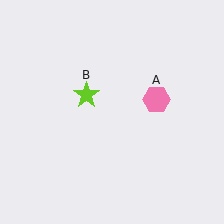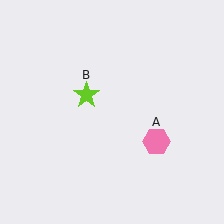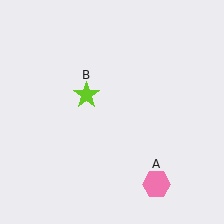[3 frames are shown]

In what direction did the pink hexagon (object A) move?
The pink hexagon (object A) moved down.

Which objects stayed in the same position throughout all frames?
Lime star (object B) remained stationary.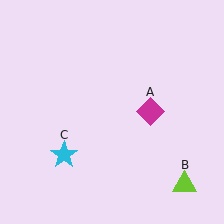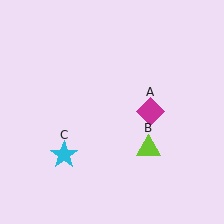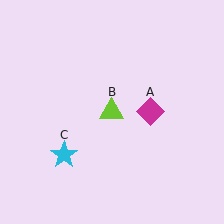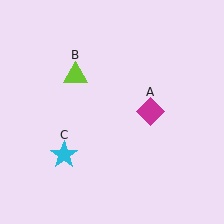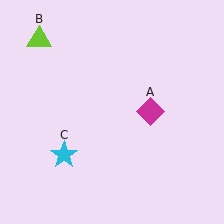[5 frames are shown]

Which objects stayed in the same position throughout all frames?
Magenta diamond (object A) and cyan star (object C) remained stationary.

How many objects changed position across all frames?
1 object changed position: lime triangle (object B).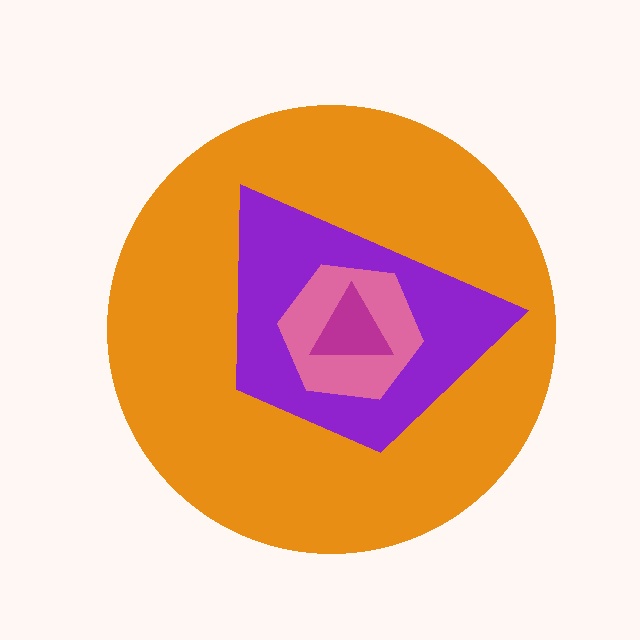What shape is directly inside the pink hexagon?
The magenta triangle.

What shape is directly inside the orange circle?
The purple trapezoid.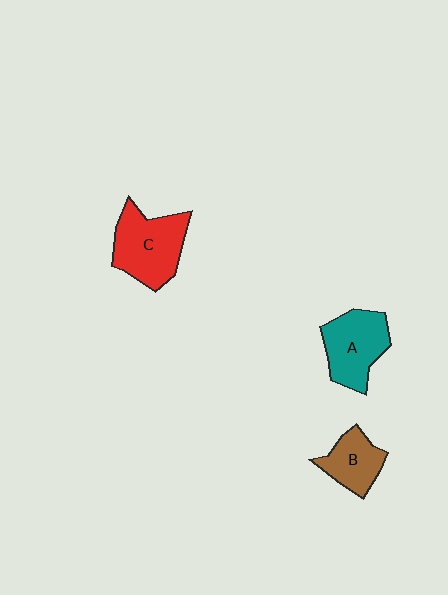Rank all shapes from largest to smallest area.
From largest to smallest: C (red), A (teal), B (brown).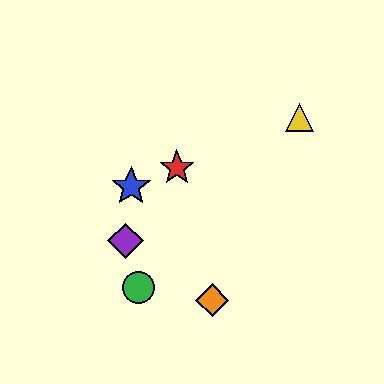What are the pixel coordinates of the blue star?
The blue star is at (131, 186).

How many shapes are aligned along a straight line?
3 shapes (the red star, the blue star, the yellow triangle) are aligned along a straight line.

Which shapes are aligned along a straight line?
The red star, the blue star, the yellow triangle are aligned along a straight line.